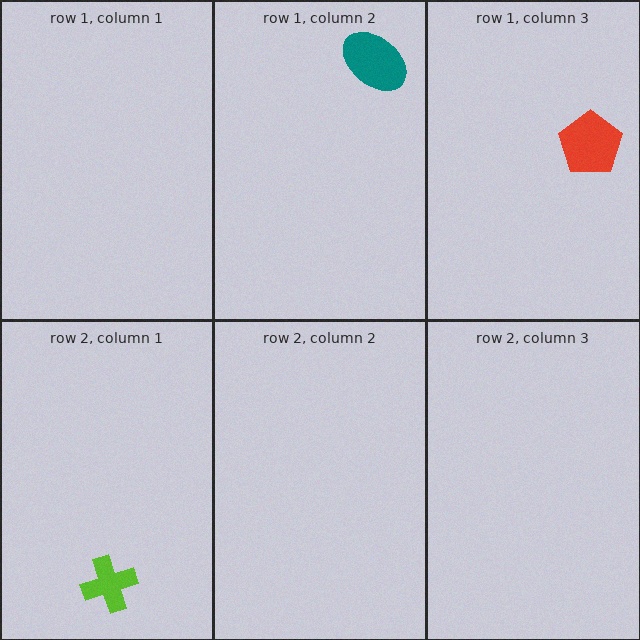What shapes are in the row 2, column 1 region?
The lime cross.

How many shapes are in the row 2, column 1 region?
1.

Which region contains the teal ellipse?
The row 1, column 2 region.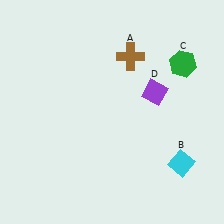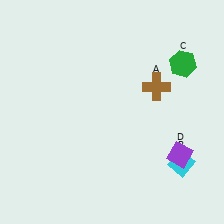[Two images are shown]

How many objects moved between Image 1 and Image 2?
2 objects moved between the two images.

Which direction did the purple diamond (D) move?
The purple diamond (D) moved down.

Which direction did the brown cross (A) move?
The brown cross (A) moved down.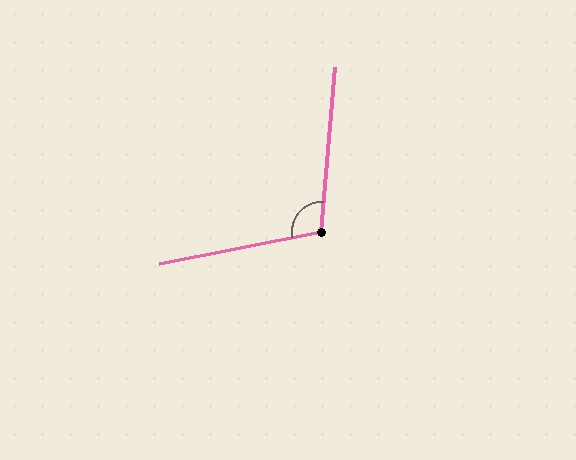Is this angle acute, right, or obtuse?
It is obtuse.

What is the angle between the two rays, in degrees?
Approximately 106 degrees.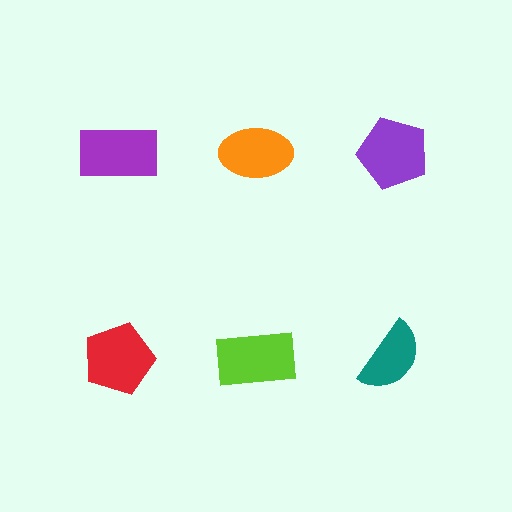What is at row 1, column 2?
An orange ellipse.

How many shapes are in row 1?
3 shapes.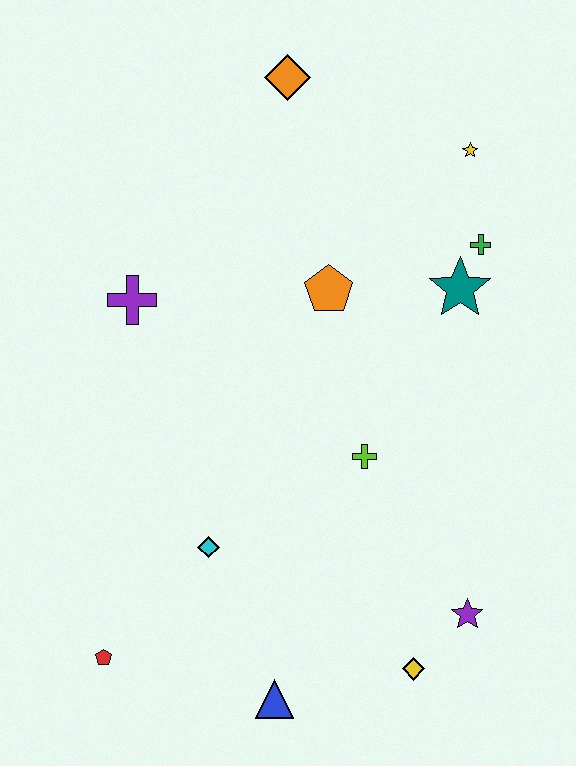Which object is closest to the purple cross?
The orange pentagon is closest to the purple cross.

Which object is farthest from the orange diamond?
The blue triangle is farthest from the orange diamond.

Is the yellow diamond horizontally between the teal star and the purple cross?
Yes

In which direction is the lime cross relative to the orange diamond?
The lime cross is below the orange diamond.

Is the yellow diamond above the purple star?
No